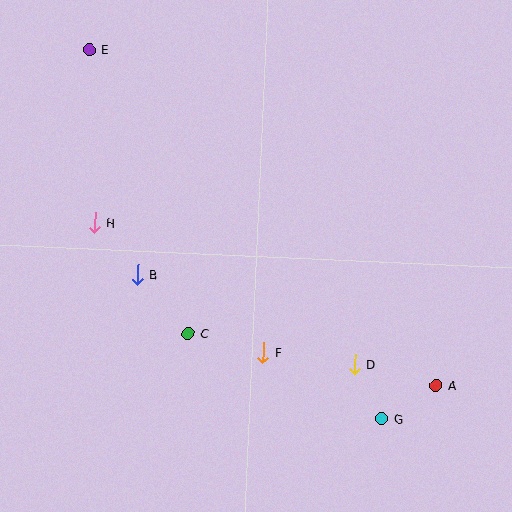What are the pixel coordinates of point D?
Point D is at (354, 364).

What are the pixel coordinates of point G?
Point G is at (381, 419).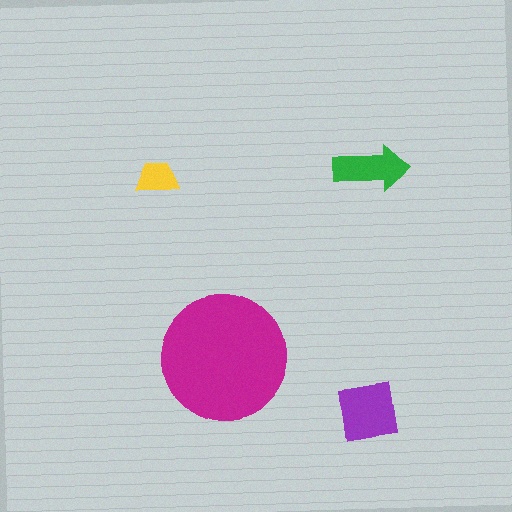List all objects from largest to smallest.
The magenta circle, the purple square, the green arrow, the yellow trapezoid.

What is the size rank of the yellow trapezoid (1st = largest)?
4th.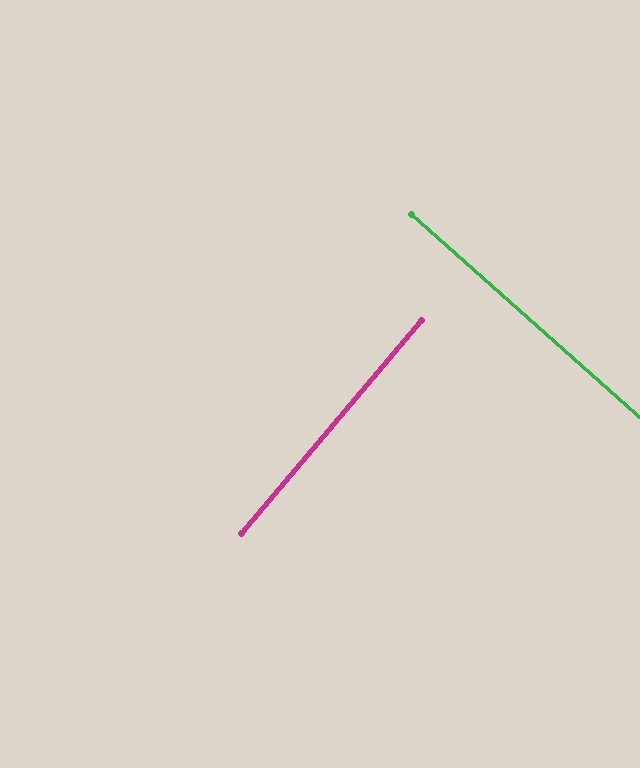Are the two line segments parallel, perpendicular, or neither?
Perpendicular — they meet at approximately 89°.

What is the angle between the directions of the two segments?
Approximately 89 degrees.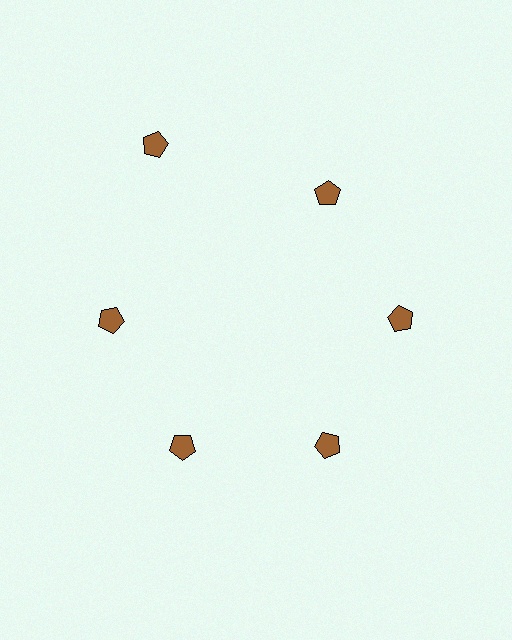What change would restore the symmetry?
The symmetry would be restored by moving it inward, back onto the ring so that all 6 pentagons sit at equal angles and equal distance from the center.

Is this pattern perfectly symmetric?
No. The 6 brown pentagons are arranged in a ring, but one element near the 11 o'clock position is pushed outward from the center, breaking the 6-fold rotational symmetry.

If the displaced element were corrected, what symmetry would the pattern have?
It would have 6-fold rotational symmetry — the pattern would map onto itself every 60 degrees.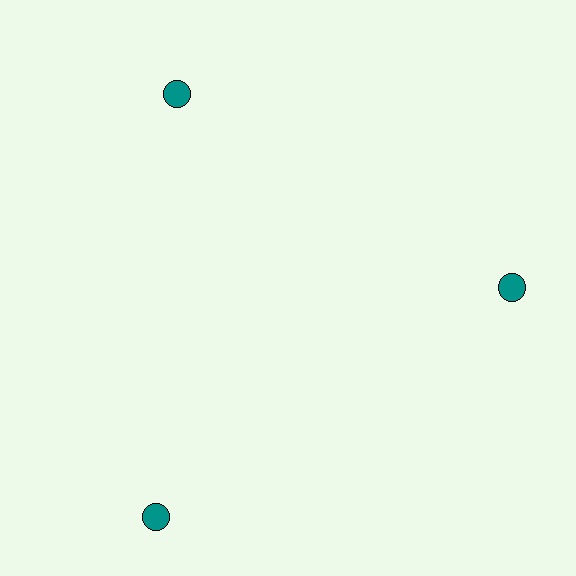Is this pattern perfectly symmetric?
No. The 3 teal circles are arranged in a ring, but one element near the 7 o'clock position is pushed outward from the center, breaking the 3-fold rotational symmetry.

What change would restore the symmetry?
The symmetry would be restored by moving it inward, back onto the ring so that all 3 circles sit at equal angles and equal distance from the center.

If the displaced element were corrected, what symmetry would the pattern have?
It would have 3-fold rotational symmetry — the pattern would map onto itself every 120 degrees.